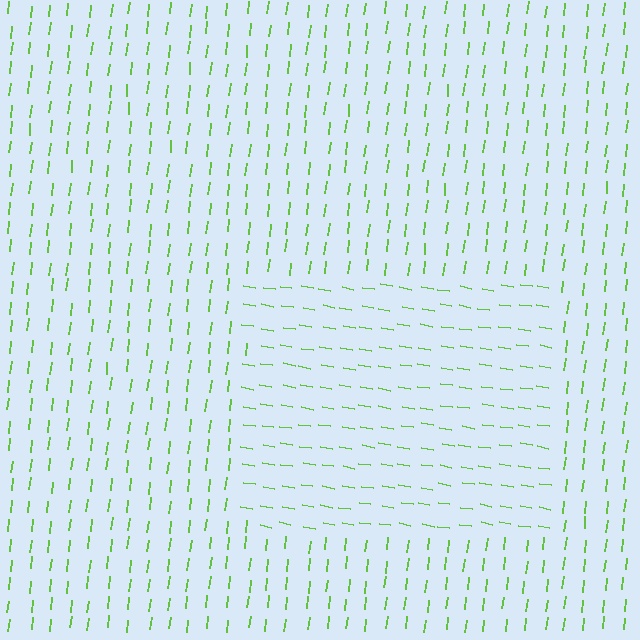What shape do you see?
I see a rectangle.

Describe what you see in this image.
The image is filled with small lime line segments. A rectangle region in the image has lines oriented differently from the surrounding lines, creating a visible texture boundary.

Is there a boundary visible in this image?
Yes, there is a texture boundary formed by a change in line orientation.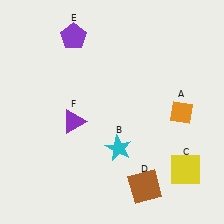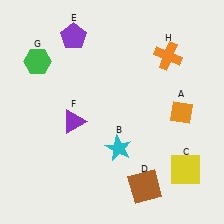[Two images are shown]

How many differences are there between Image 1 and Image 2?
There are 2 differences between the two images.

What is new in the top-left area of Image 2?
A green hexagon (G) was added in the top-left area of Image 2.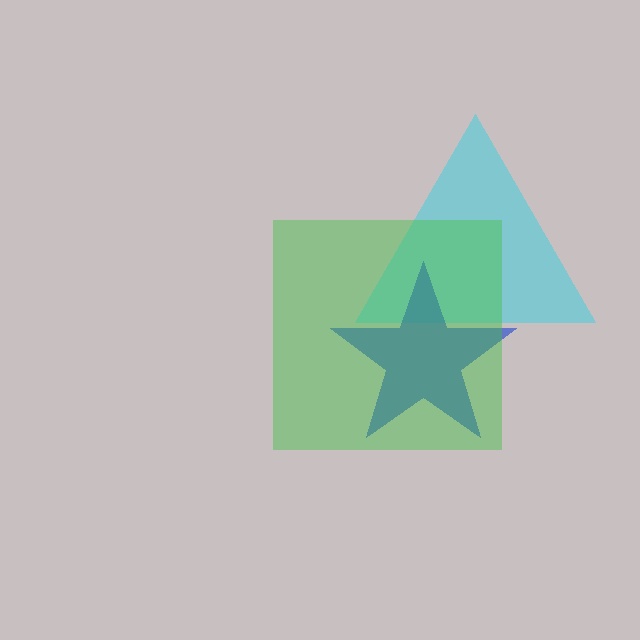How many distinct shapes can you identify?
There are 3 distinct shapes: a cyan triangle, a blue star, a green square.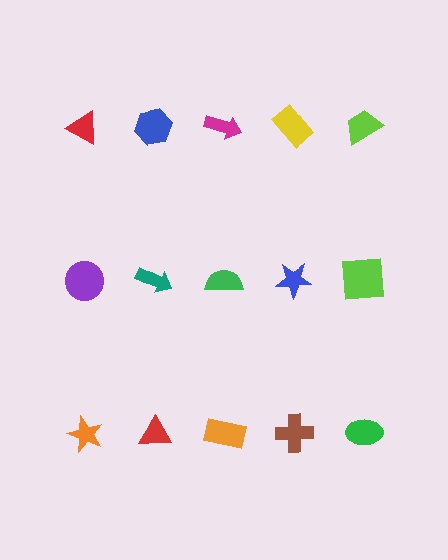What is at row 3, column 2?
A red triangle.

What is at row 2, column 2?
A teal arrow.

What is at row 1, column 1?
A red triangle.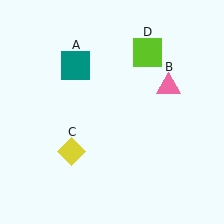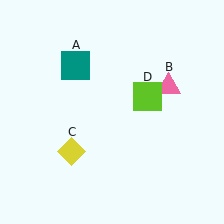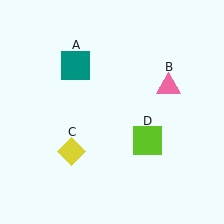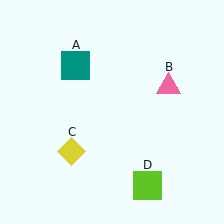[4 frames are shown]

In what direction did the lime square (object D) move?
The lime square (object D) moved down.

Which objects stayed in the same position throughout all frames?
Teal square (object A) and pink triangle (object B) and yellow diamond (object C) remained stationary.